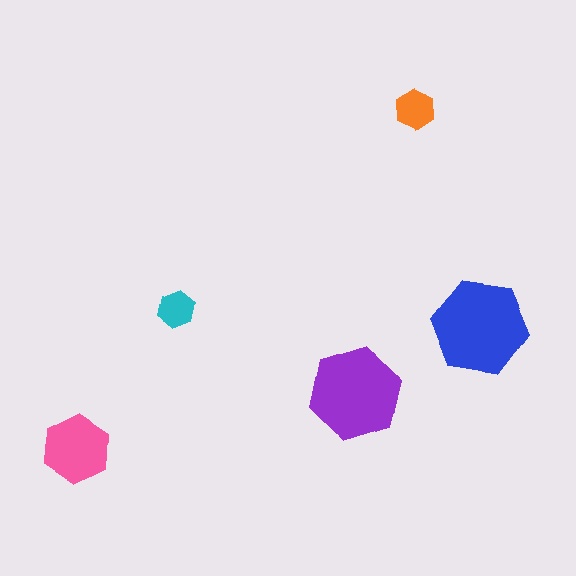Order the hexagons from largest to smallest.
the blue one, the purple one, the pink one, the orange one, the cyan one.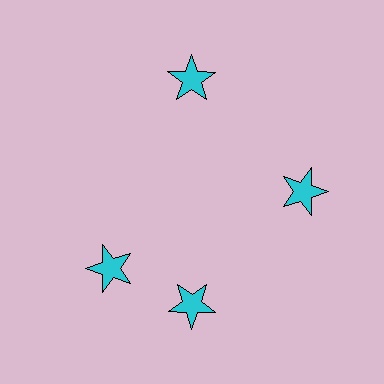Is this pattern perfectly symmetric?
No. The 4 cyan stars are arranged in a ring, but one element near the 9 o'clock position is rotated out of alignment along the ring, breaking the 4-fold rotational symmetry.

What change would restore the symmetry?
The symmetry would be restored by rotating it back into even spacing with its neighbors so that all 4 stars sit at equal angles and equal distance from the center.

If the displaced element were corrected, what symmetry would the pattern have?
It would have 4-fold rotational symmetry — the pattern would map onto itself every 90 degrees.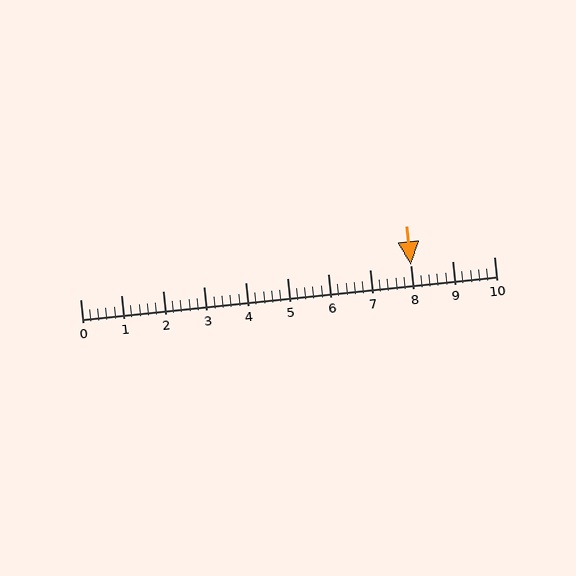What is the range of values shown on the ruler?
The ruler shows values from 0 to 10.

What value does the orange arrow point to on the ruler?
The orange arrow points to approximately 8.0.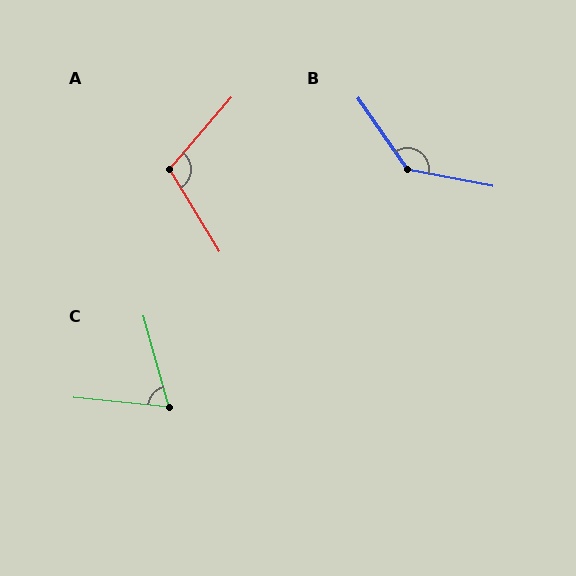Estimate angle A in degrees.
Approximately 108 degrees.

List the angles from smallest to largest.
C (68°), A (108°), B (136°).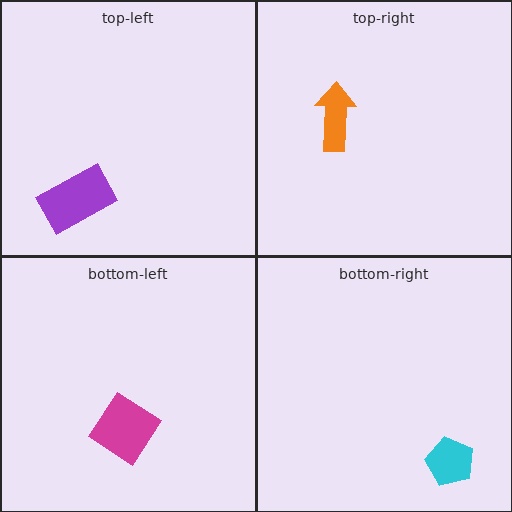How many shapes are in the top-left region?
1.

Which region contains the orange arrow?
The top-right region.